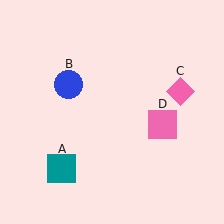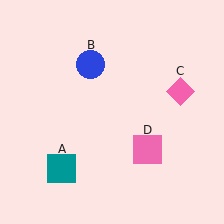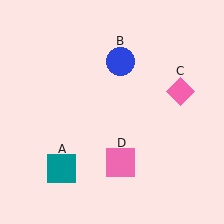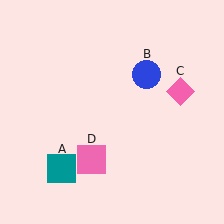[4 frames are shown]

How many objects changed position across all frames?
2 objects changed position: blue circle (object B), pink square (object D).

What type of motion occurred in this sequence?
The blue circle (object B), pink square (object D) rotated clockwise around the center of the scene.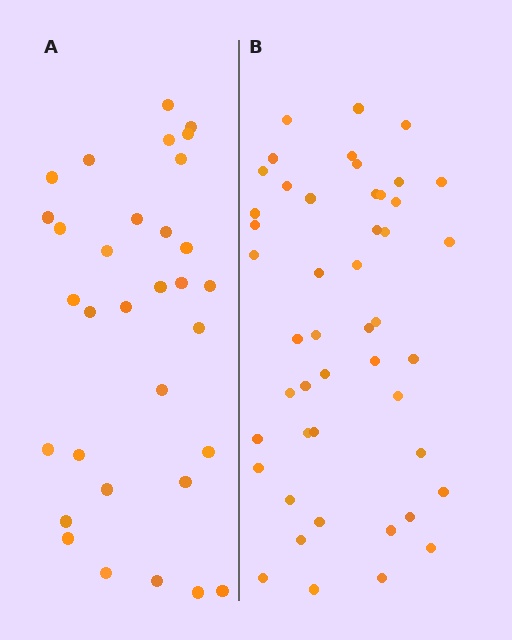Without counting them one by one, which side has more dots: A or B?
Region B (the right region) has more dots.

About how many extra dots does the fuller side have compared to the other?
Region B has approximately 15 more dots than region A.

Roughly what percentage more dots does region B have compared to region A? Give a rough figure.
About 45% more.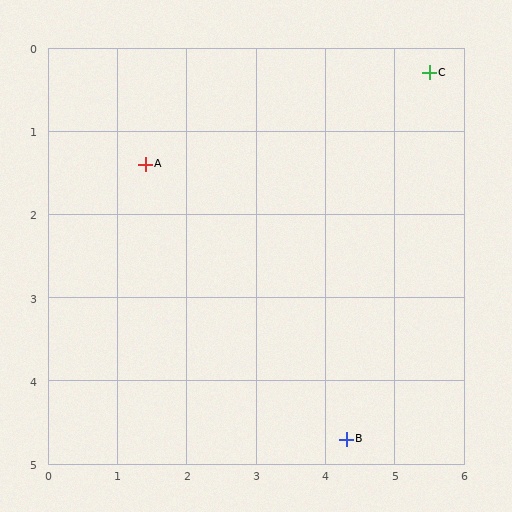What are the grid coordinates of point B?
Point B is at approximately (4.3, 4.7).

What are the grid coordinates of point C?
Point C is at approximately (5.5, 0.3).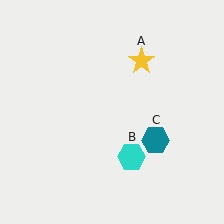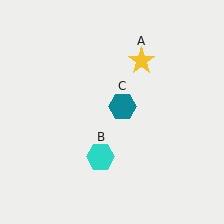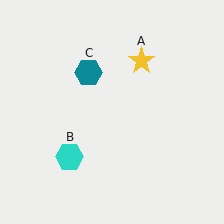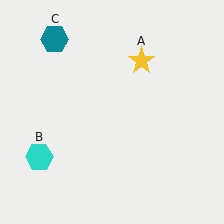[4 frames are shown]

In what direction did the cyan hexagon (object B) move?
The cyan hexagon (object B) moved left.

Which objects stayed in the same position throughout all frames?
Yellow star (object A) remained stationary.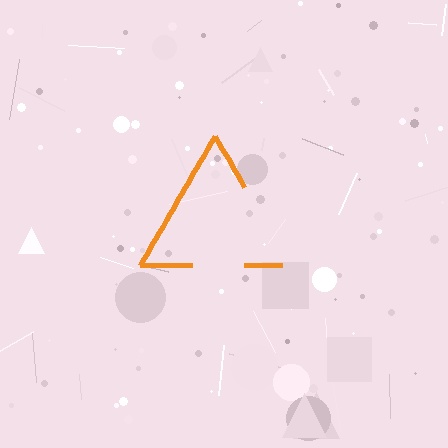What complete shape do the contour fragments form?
The contour fragments form a triangle.